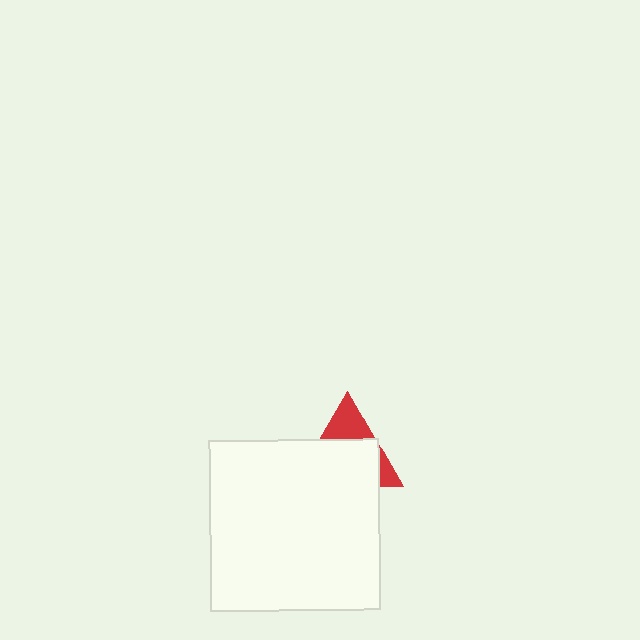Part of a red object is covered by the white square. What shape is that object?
It is a triangle.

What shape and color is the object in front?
The object in front is a white square.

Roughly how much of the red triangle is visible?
A small part of it is visible (roughly 35%).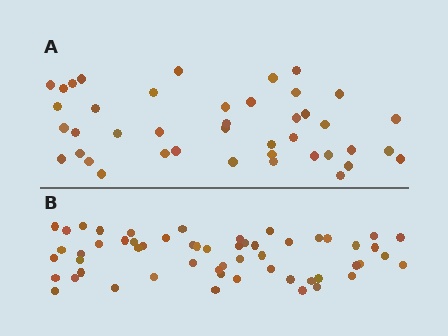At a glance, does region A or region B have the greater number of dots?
Region B (the bottom region) has more dots.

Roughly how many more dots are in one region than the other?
Region B has approximately 15 more dots than region A.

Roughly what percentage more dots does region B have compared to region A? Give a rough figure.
About 35% more.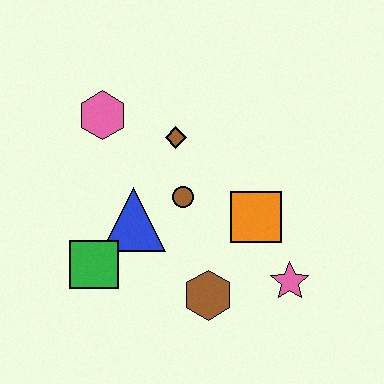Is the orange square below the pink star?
No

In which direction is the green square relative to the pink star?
The green square is to the left of the pink star.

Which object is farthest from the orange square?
The pink hexagon is farthest from the orange square.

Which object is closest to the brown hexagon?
The pink star is closest to the brown hexagon.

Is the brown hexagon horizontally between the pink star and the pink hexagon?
Yes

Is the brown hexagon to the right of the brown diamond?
Yes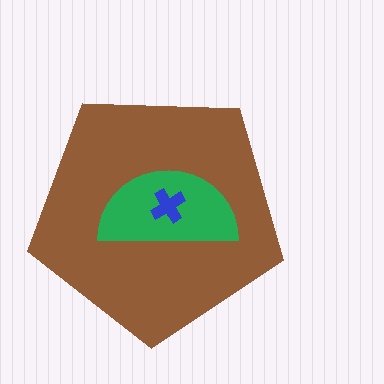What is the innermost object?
The blue cross.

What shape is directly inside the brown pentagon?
The green semicircle.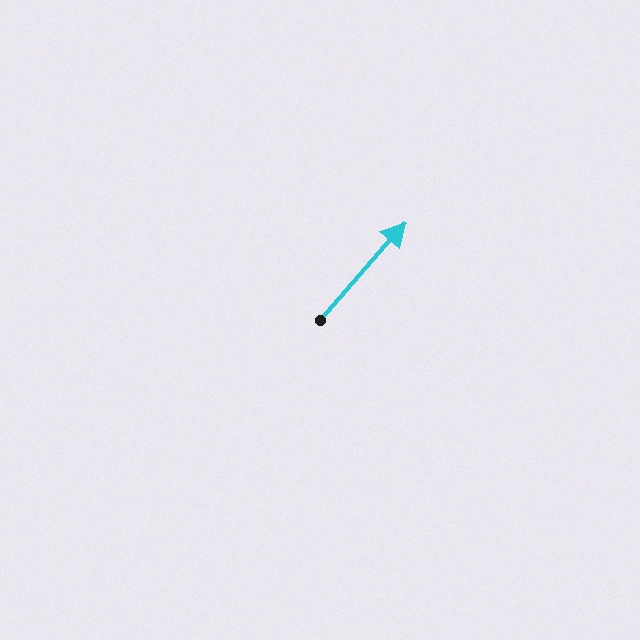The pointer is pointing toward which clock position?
Roughly 1 o'clock.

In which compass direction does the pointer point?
Northeast.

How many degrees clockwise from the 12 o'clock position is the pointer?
Approximately 41 degrees.